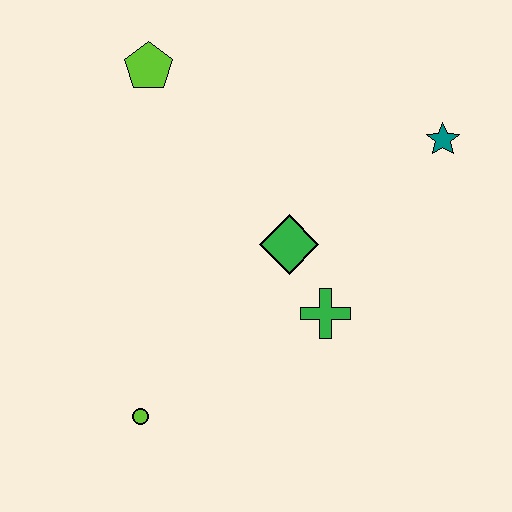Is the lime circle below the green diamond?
Yes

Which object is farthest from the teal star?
The lime circle is farthest from the teal star.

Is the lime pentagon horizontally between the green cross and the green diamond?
No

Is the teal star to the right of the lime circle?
Yes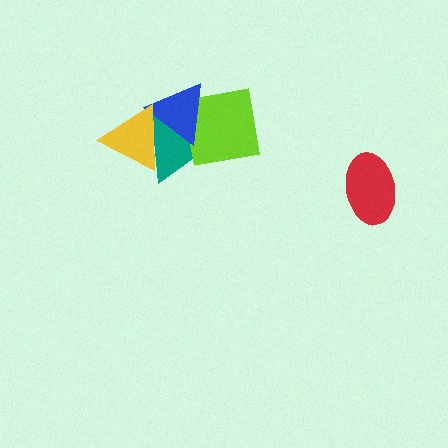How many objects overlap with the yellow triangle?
2 objects overlap with the yellow triangle.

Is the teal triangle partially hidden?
Yes, it is partially covered by another shape.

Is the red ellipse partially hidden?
No, no other shape covers it.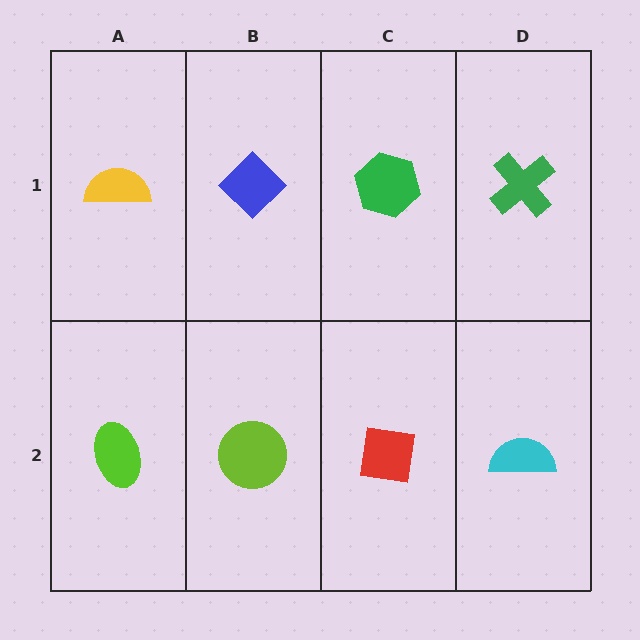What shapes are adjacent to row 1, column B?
A lime circle (row 2, column B), a yellow semicircle (row 1, column A), a green hexagon (row 1, column C).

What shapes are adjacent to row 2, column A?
A yellow semicircle (row 1, column A), a lime circle (row 2, column B).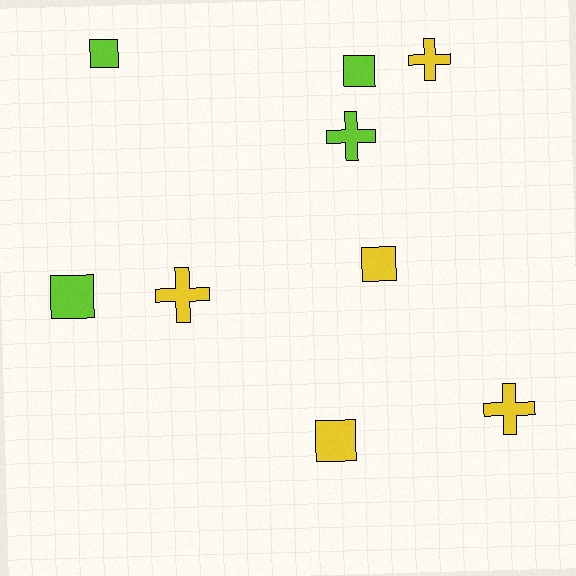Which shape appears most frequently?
Square, with 5 objects.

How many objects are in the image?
There are 9 objects.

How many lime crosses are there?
There is 1 lime cross.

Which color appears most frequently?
Yellow, with 5 objects.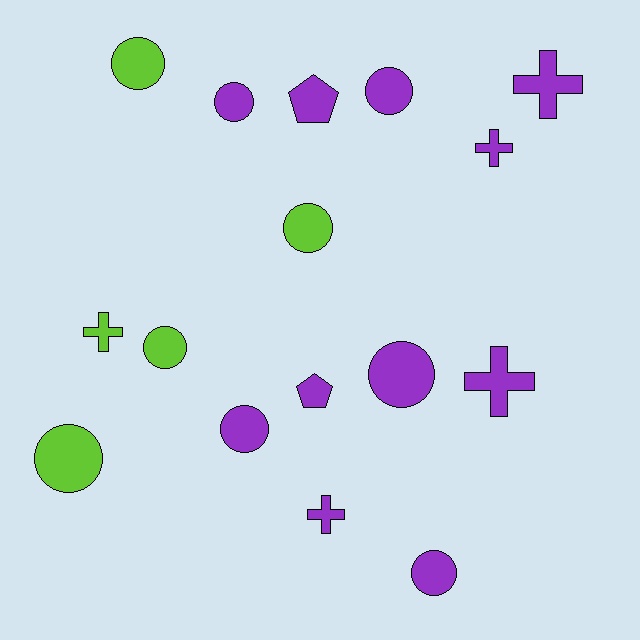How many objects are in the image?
There are 16 objects.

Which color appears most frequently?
Purple, with 11 objects.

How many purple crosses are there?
There are 4 purple crosses.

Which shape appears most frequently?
Circle, with 9 objects.